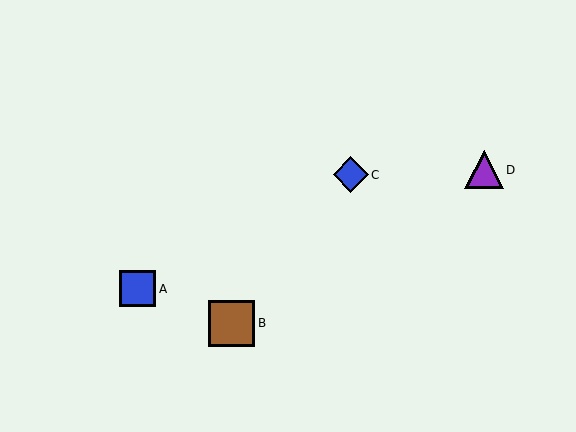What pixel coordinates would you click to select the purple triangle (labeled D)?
Click at (484, 170) to select the purple triangle D.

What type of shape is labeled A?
Shape A is a blue square.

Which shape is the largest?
The brown square (labeled B) is the largest.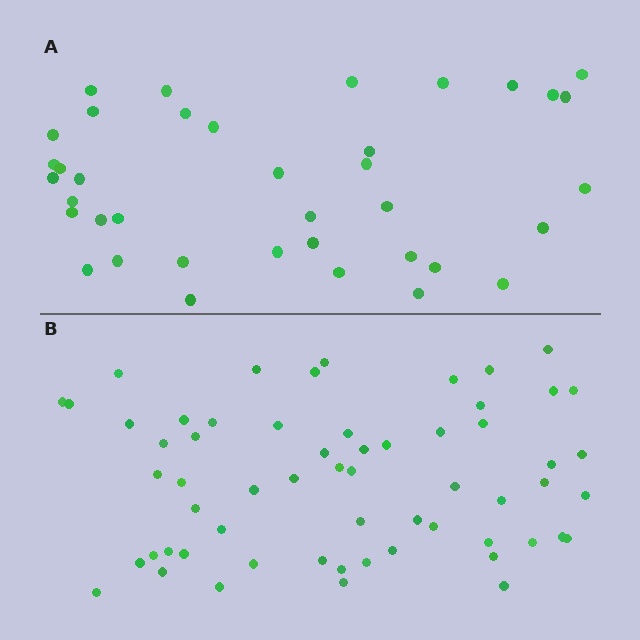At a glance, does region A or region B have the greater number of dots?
Region B (the bottom region) has more dots.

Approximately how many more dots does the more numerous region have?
Region B has approximately 20 more dots than region A.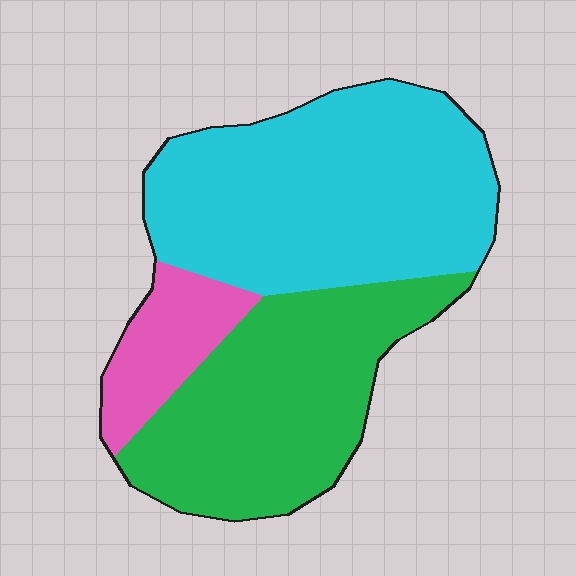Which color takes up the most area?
Cyan, at roughly 50%.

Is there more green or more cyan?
Cyan.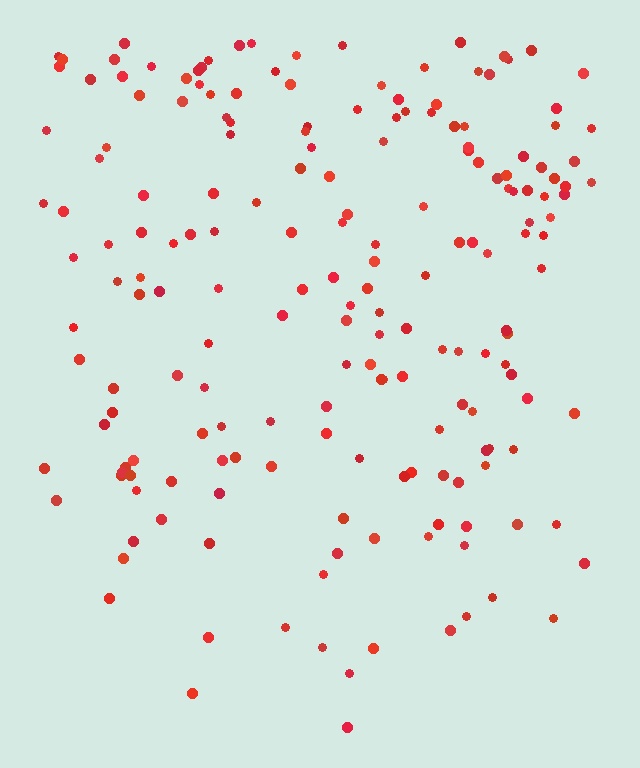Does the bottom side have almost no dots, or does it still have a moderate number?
Still a moderate number, just noticeably fewer than the top.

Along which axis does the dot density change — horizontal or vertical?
Vertical.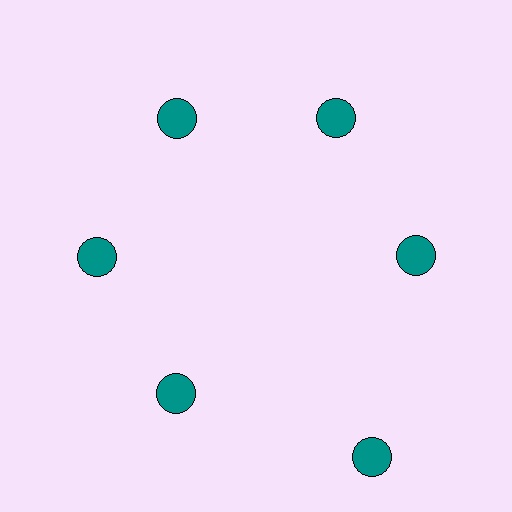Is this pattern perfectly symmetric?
No. The 6 teal circles are arranged in a ring, but one element near the 5 o'clock position is pushed outward from the center, breaking the 6-fold rotational symmetry.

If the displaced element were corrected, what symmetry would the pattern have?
It would have 6-fold rotational symmetry — the pattern would map onto itself every 60 degrees.